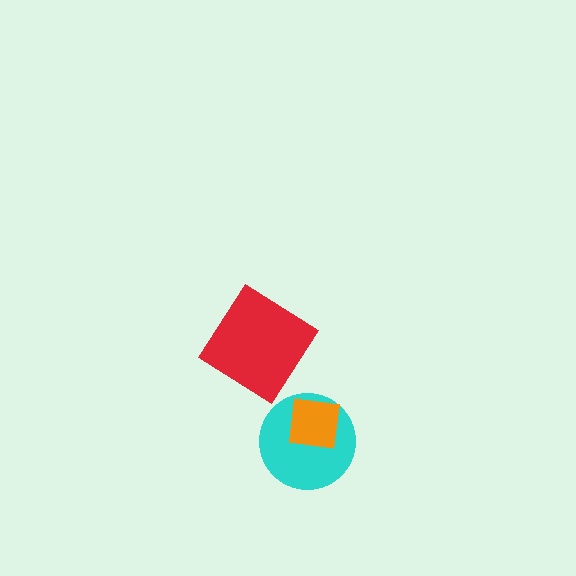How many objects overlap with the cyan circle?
1 object overlaps with the cyan circle.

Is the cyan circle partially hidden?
Yes, it is partially covered by another shape.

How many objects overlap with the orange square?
1 object overlaps with the orange square.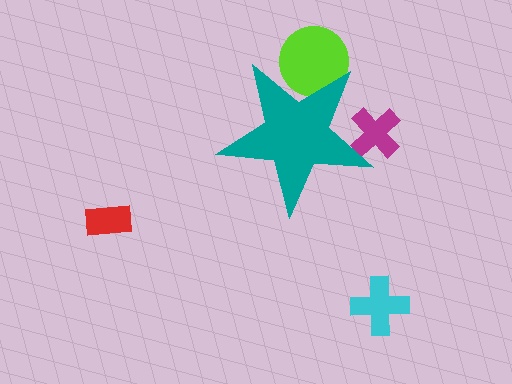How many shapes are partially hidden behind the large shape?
2 shapes are partially hidden.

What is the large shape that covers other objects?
A teal star.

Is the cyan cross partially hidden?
No, the cyan cross is fully visible.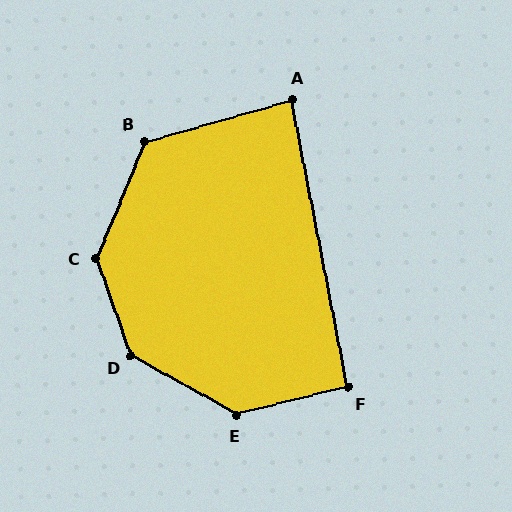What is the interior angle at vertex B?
Approximately 128 degrees (obtuse).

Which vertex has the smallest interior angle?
A, at approximately 85 degrees.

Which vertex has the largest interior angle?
D, at approximately 139 degrees.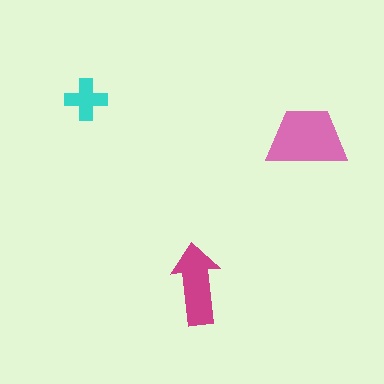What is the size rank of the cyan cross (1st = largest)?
3rd.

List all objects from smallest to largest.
The cyan cross, the magenta arrow, the pink trapezoid.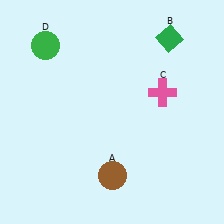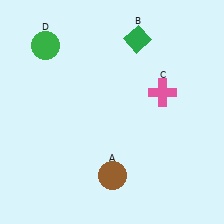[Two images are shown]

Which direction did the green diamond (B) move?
The green diamond (B) moved left.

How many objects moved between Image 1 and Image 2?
1 object moved between the two images.